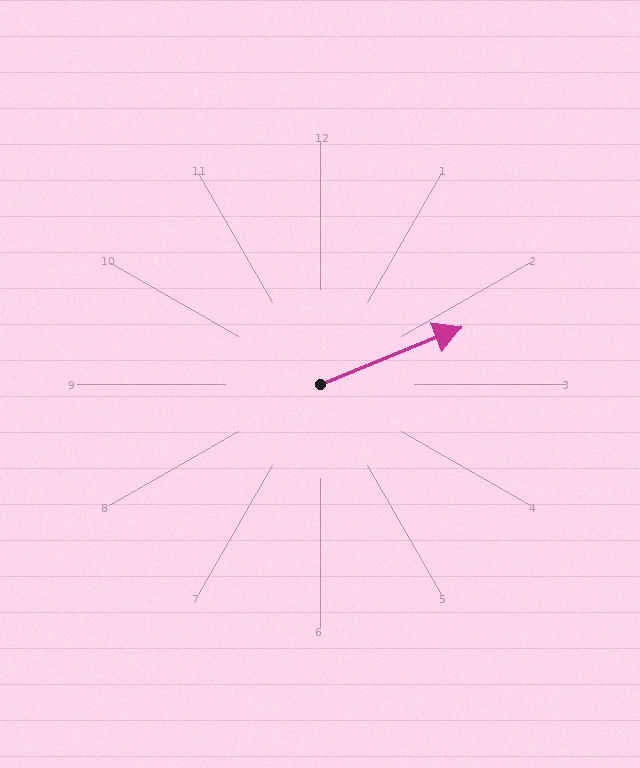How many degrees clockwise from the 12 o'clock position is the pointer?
Approximately 68 degrees.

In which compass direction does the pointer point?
East.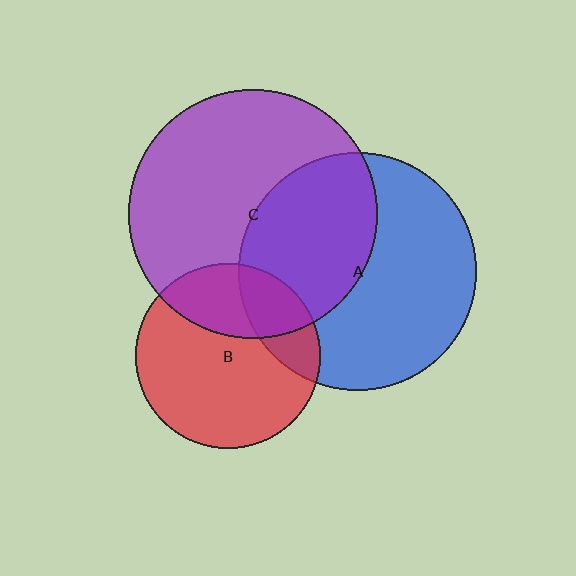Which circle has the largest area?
Circle C (purple).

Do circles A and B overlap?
Yes.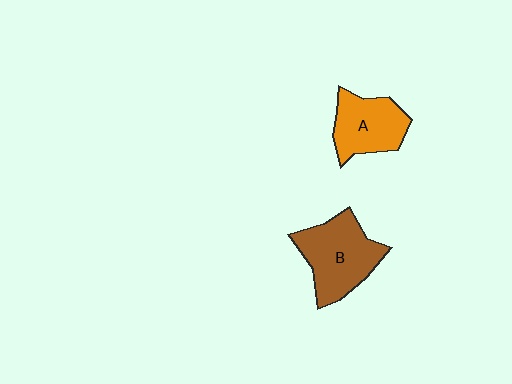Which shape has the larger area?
Shape B (brown).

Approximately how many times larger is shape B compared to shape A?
Approximately 1.3 times.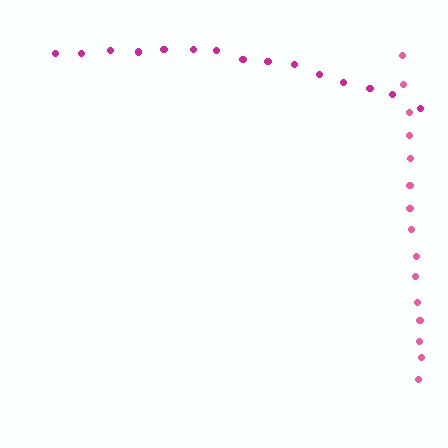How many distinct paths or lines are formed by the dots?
There are 2 distinct paths.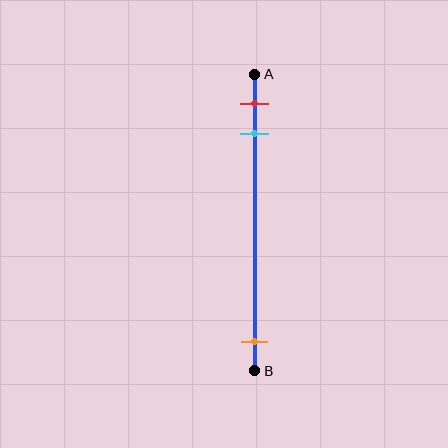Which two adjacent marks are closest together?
The red and cyan marks are the closest adjacent pair.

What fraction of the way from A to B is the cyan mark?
The cyan mark is approximately 20% (0.2) of the way from A to B.